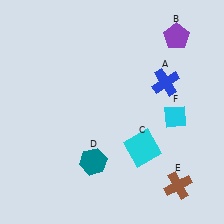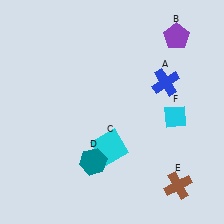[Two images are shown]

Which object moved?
The cyan square (C) moved left.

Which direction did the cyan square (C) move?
The cyan square (C) moved left.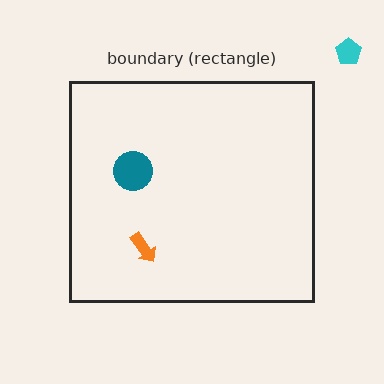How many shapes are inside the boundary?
2 inside, 1 outside.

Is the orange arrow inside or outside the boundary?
Inside.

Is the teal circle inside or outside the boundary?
Inside.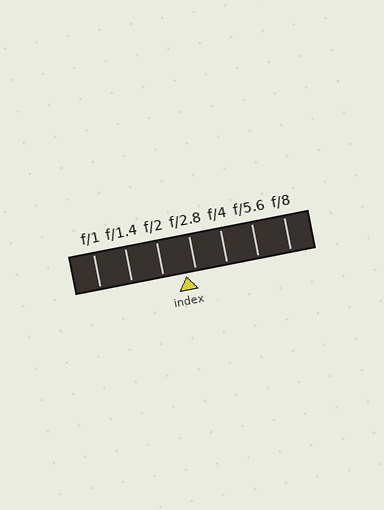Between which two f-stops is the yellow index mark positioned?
The index mark is between f/2 and f/2.8.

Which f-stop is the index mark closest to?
The index mark is closest to f/2.8.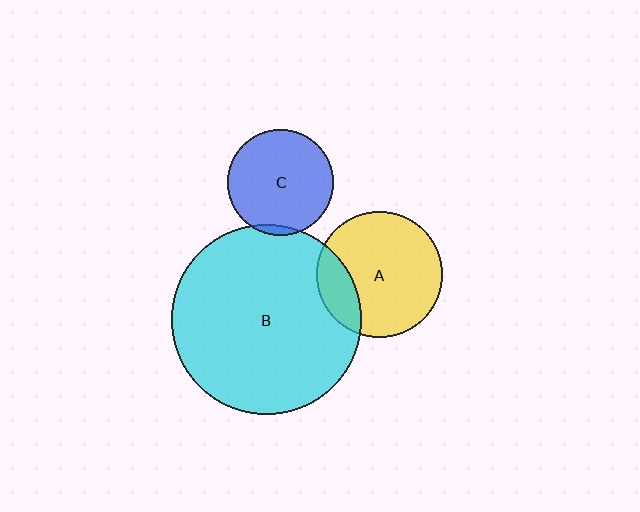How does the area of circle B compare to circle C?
Approximately 3.2 times.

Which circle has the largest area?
Circle B (cyan).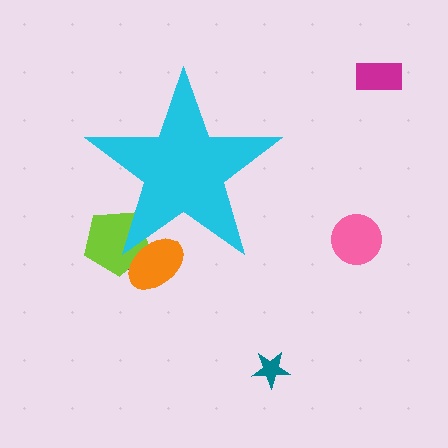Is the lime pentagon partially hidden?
Yes, the lime pentagon is partially hidden behind the cyan star.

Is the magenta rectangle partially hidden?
No, the magenta rectangle is fully visible.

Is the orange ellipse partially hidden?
Yes, the orange ellipse is partially hidden behind the cyan star.